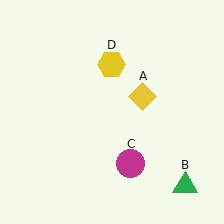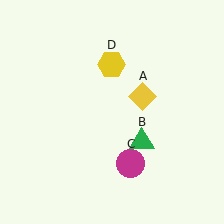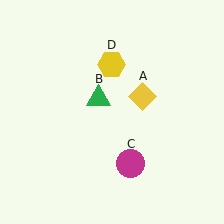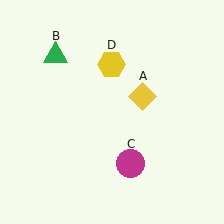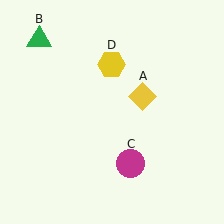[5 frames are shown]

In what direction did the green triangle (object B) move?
The green triangle (object B) moved up and to the left.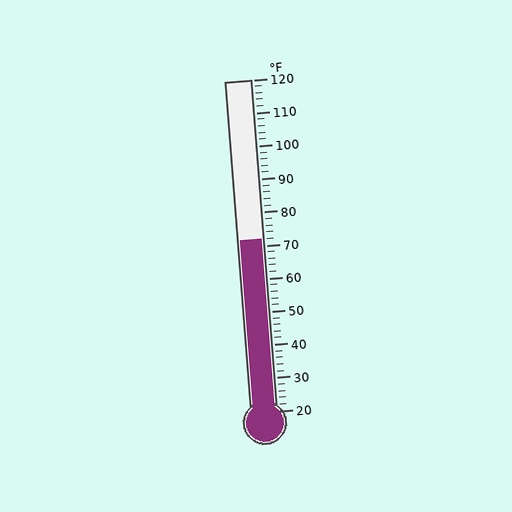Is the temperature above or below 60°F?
The temperature is above 60°F.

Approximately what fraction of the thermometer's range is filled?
The thermometer is filled to approximately 50% of its range.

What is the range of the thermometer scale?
The thermometer scale ranges from 20°F to 120°F.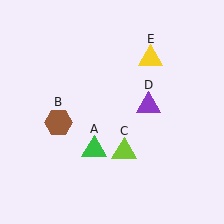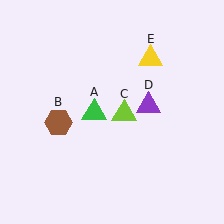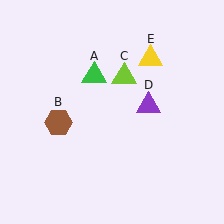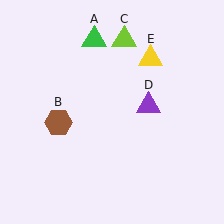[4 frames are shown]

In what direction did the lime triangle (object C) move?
The lime triangle (object C) moved up.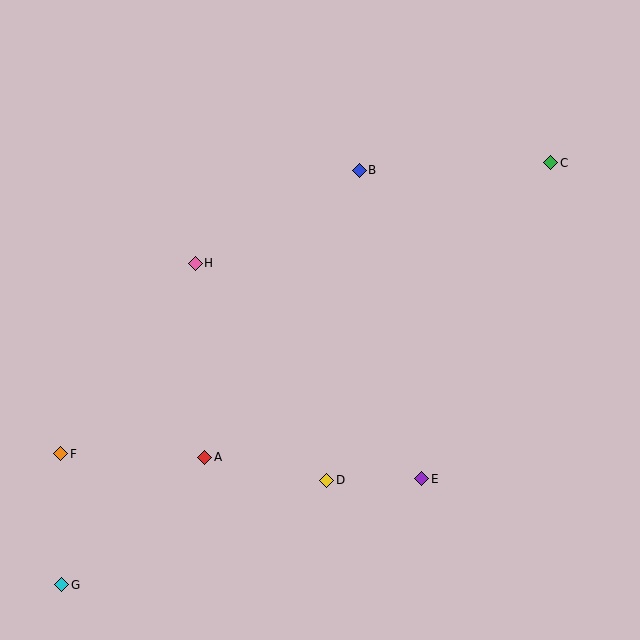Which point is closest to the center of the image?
Point H at (195, 263) is closest to the center.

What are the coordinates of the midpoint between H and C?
The midpoint between H and C is at (373, 213).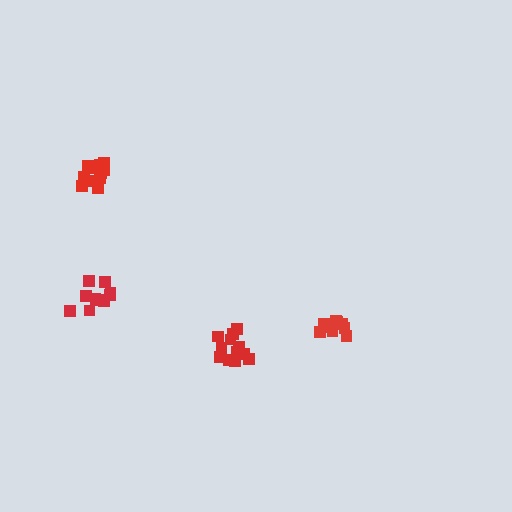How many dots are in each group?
Group 1: 14 dots, Group 2: 13 dots, Group 3: 10 dots, Group 4: 10 dots (47 total).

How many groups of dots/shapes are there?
There are 4 groups.